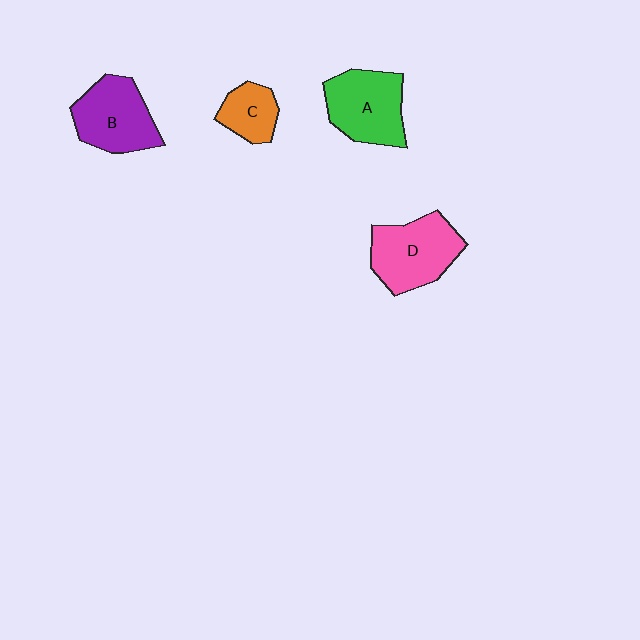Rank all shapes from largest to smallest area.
From largest to smallest: D (pink), A (green), B (purple), C (orange).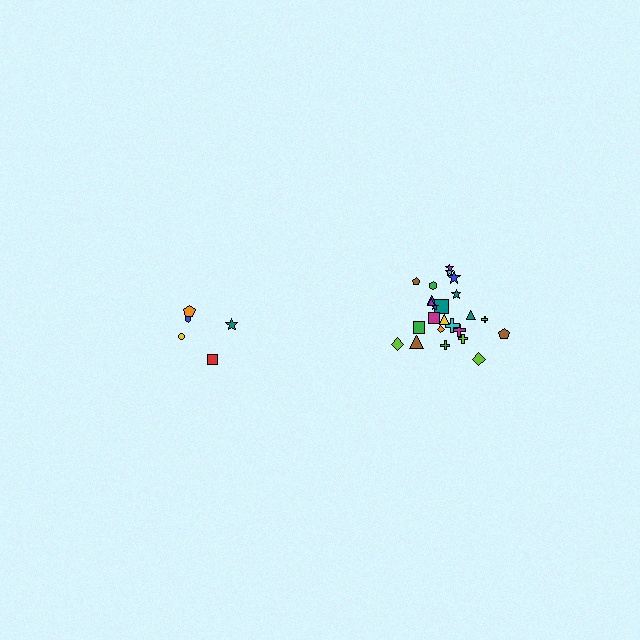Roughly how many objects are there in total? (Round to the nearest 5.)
Roughly 30 objects in total.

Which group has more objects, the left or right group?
The right group.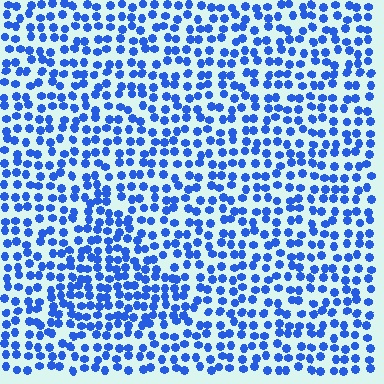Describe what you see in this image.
The image contains small blue elements arranged at two different densities. A triangle-shaped region is visible where the elements are more densely packed than the surrounding area.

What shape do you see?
I see a triangle.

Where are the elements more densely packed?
The elements are more densely packed inside the triangle boundary.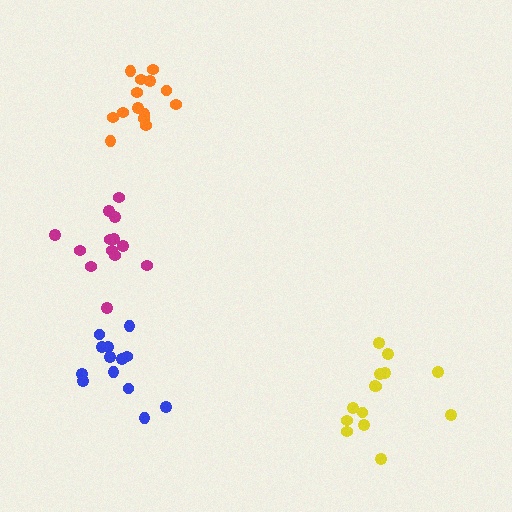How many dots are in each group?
Group 1: 14 dots, Group 2: 13 dots, Group 3: 13 dots, Group 4: 14 dots (54 total).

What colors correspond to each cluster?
The clusters are colored: orange, magenta, blue, yellow.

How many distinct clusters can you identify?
There are 4 distinct clusters.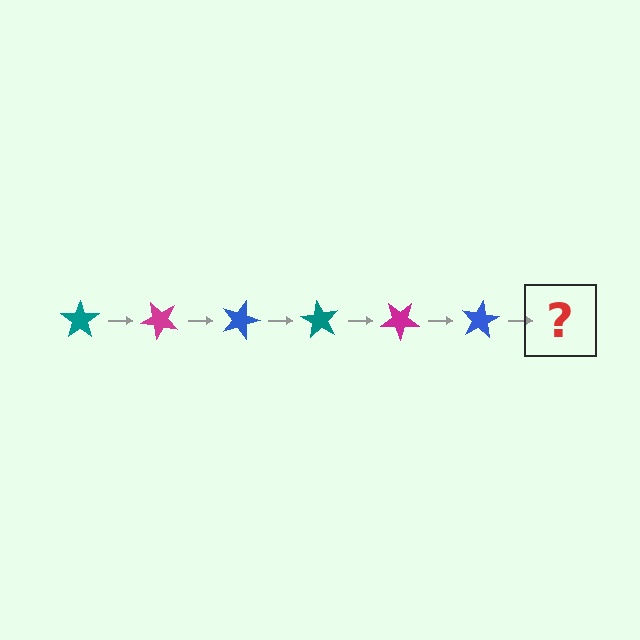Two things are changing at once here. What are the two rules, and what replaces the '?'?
The two rules are that it rotates 45 degrees each step and the color cycles through teal, magenta, and blue. The '?' should be a teal star, rotated 270 degrees from the start.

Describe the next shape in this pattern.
It should be a teal star, rotated 270 degrees from the start.